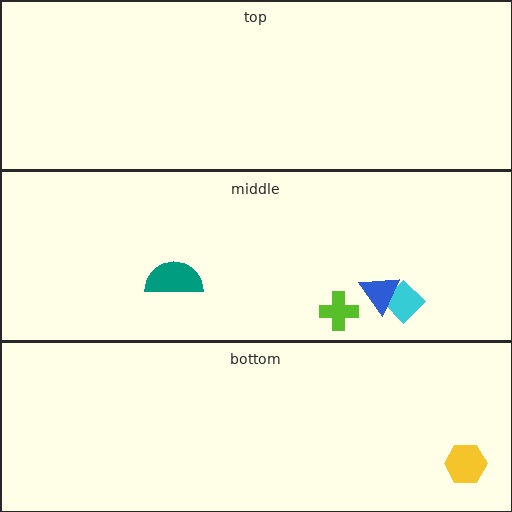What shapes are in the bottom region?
The yellow hexagon.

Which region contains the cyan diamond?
The middle region.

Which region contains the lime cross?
The middle region.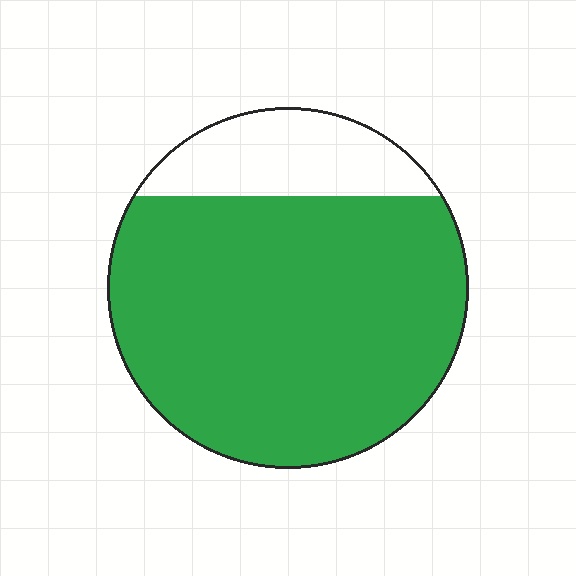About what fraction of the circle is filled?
About four fifths (4/5).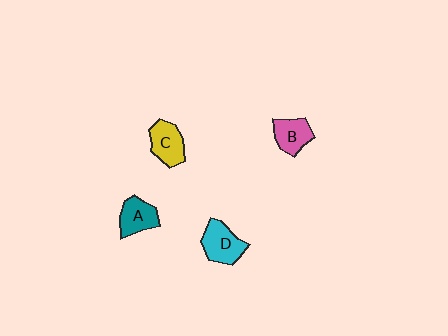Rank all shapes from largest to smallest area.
From largest to smallest: D (cyan), C (yellow), A (teal), B (pink).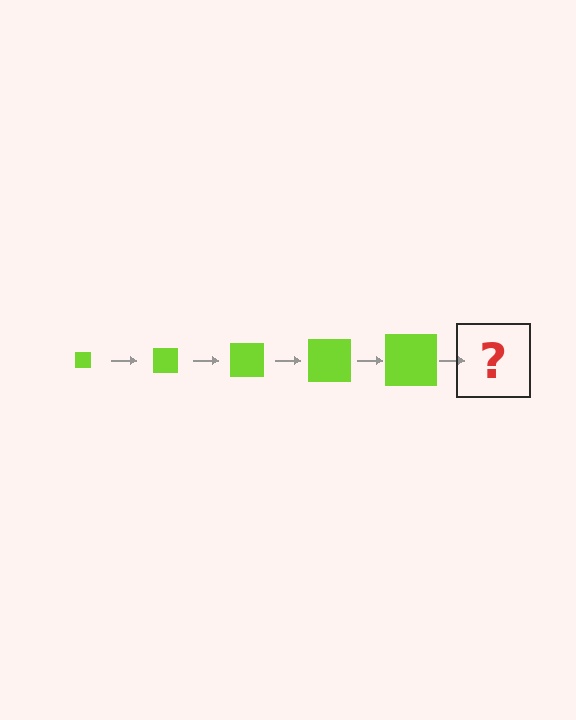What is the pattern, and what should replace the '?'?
The pattern is that the square gets progressively larger each step. The '?' should be a lime square, larger than the previous one.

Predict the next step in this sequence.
The next step is a lime square, larger than the previous one.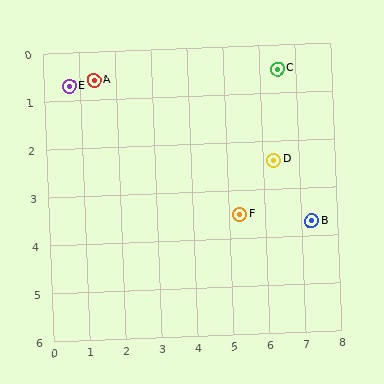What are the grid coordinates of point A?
Point A is at approximately (1.4, 0.6).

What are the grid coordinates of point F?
Point F is at approximately (5.3, 3.5).